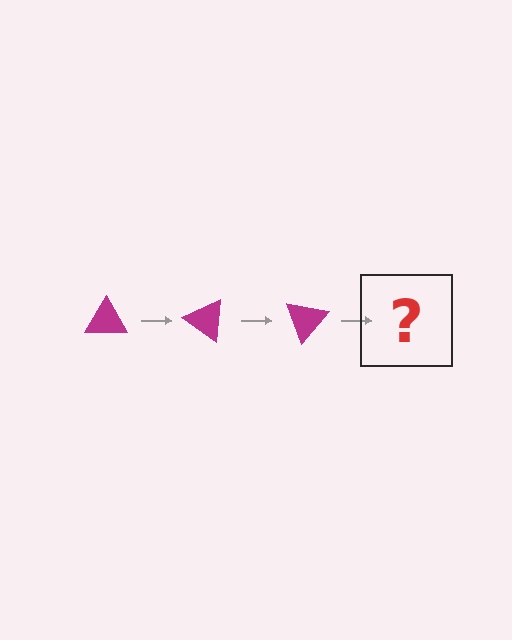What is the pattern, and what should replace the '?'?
The pattern is that the triangle rotates 35 degrees each step. The '?' should be a magenta triangle rotated 105 degrees.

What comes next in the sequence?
The next element should be a magenta triangle rotated 105 degrees.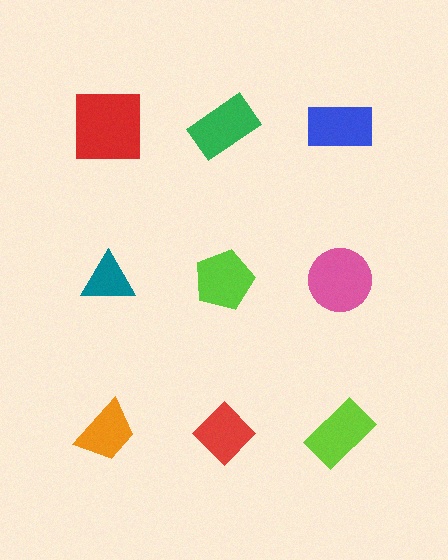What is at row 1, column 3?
A blue rectangle.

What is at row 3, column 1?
An orange trapezoid.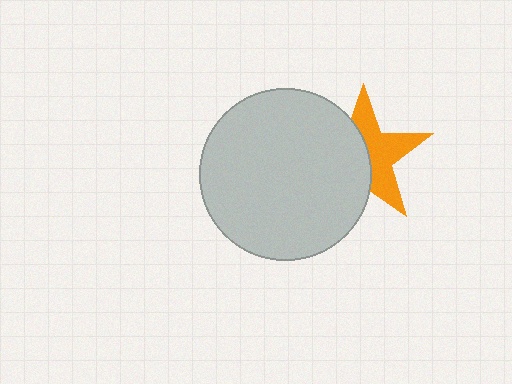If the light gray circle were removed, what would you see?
You would see the complete orange star.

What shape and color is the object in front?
The object in front is a light gray circle.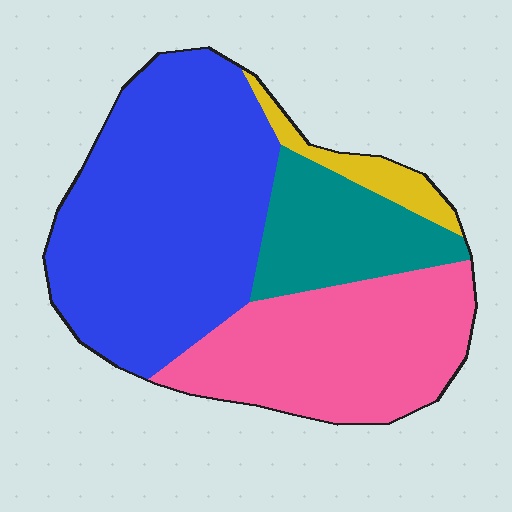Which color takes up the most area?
Blue, at roughly 45%.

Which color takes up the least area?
Yellow, at roughly 5%.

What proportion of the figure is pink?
Pink takes up about one third (1/3) of the figure.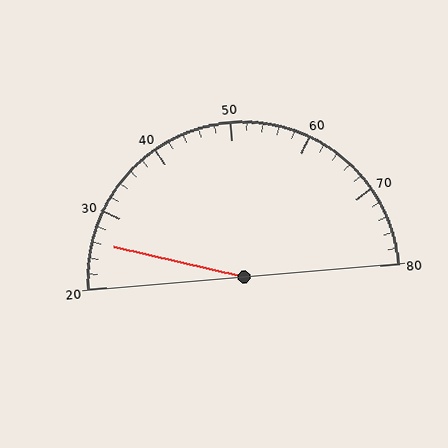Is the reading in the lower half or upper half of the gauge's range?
The reading is in the lower half of the range (20 to 80).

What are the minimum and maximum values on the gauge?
The gauge ranges from 20 to 80.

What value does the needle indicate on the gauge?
The needle indicates approximately 26.